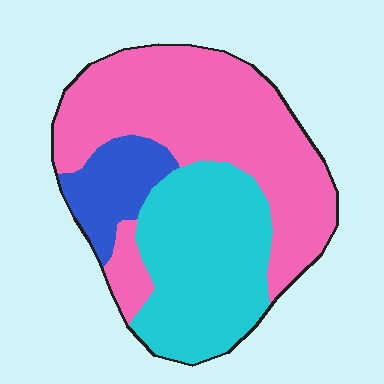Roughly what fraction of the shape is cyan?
Cyan covers around 35% of the shape.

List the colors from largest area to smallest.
From largest to smallest: pink, cyan, blue.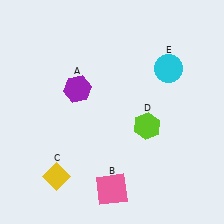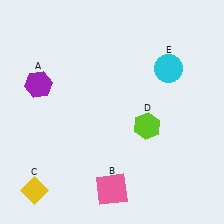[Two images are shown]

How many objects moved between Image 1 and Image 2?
2 objects moved between the two images.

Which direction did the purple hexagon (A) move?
The purple hexagon (A) moved left.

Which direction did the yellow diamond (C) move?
The yellow diamond (C) moved left.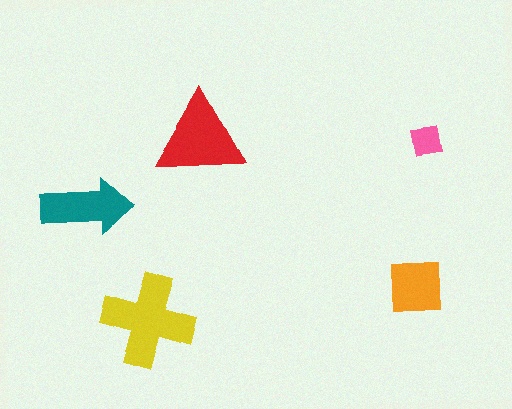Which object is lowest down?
The yellow cross is bottommost.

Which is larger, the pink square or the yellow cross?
The yellow cross.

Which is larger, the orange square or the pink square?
The orange square.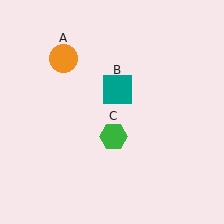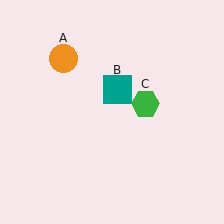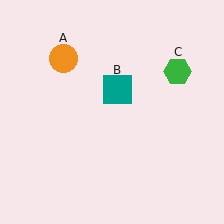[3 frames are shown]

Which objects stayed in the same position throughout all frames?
Orange circle (object A) and teal square (object B) remained stationary.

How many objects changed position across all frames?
1 object changed position: green hexagon (object C).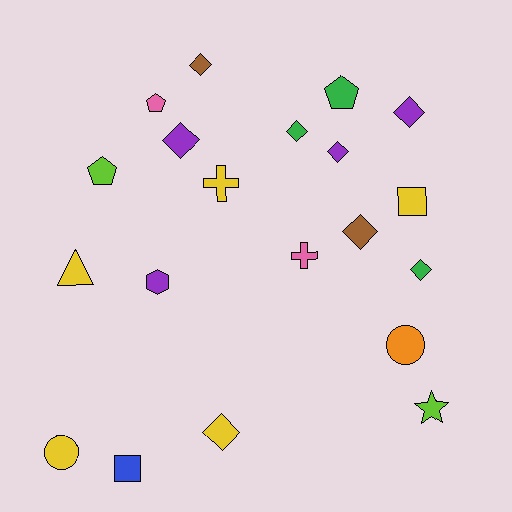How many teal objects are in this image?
There are no teal objects.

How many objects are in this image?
There are 20 objects.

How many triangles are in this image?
There is 1 triangle.